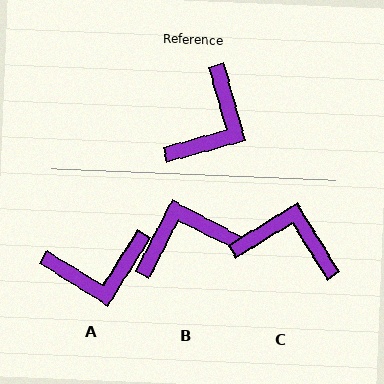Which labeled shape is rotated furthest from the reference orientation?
B, about 137 degrees away.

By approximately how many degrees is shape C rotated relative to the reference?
Approximately 106 degrees counter-clockwise.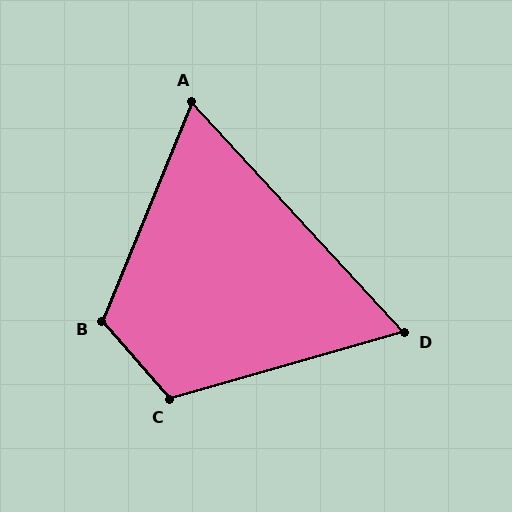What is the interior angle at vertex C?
Approximately 115 degrees (obtuse).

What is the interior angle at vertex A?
Approximately 65 degrees (acute).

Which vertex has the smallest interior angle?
D, at approximately 63 degrees.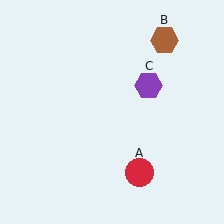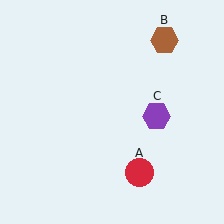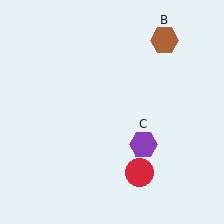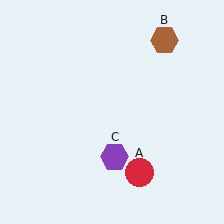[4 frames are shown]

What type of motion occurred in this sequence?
The purple hexagon (object C) rotated clockwise around the center of the scene.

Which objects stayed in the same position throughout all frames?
Red circle (object A) and brown hexagon (object B) remained stationary.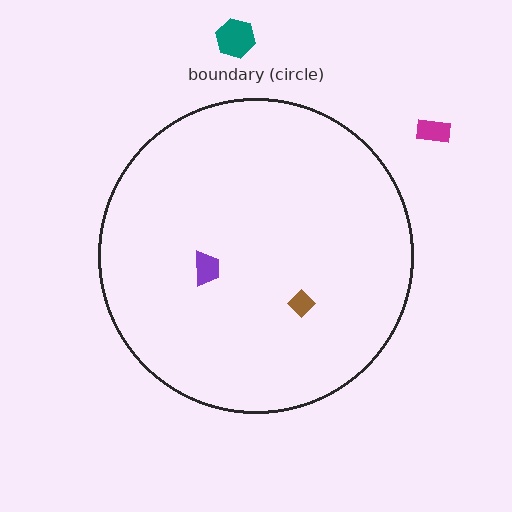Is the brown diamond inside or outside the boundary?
Inside.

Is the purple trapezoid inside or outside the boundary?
Inside.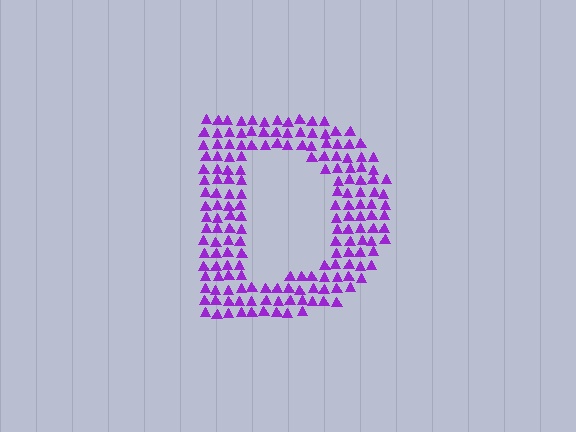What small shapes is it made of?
It is made of small triangles.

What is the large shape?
The large shape is the letter D.